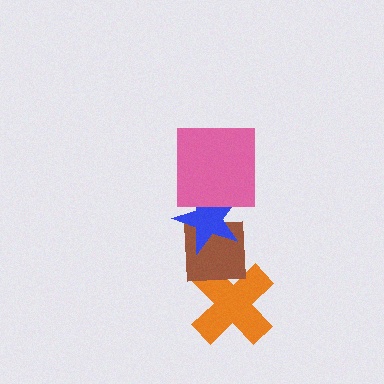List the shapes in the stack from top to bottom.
From top to bottom: the pink square, the blue star, the brown square, the orange cross.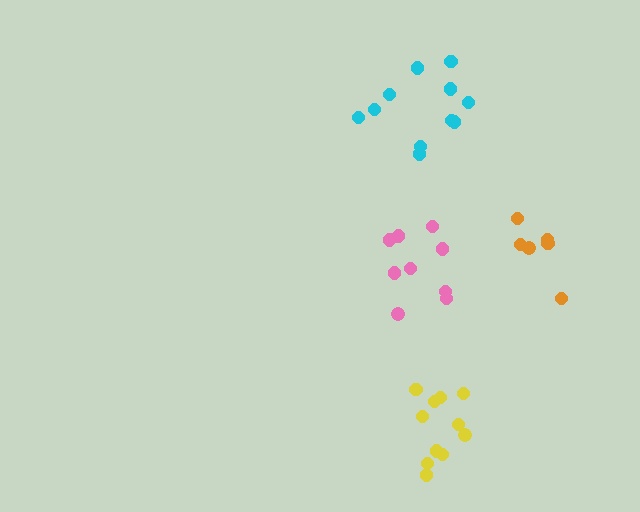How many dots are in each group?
Group 1: 9 dots, Group 2: 11 dots, Group 3: 6 dots, Group 4: 11 dots (37 total).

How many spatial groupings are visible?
There are 4 spatial groupings.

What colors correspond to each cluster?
The clusters are colored: pink, cyan, orange, yellow.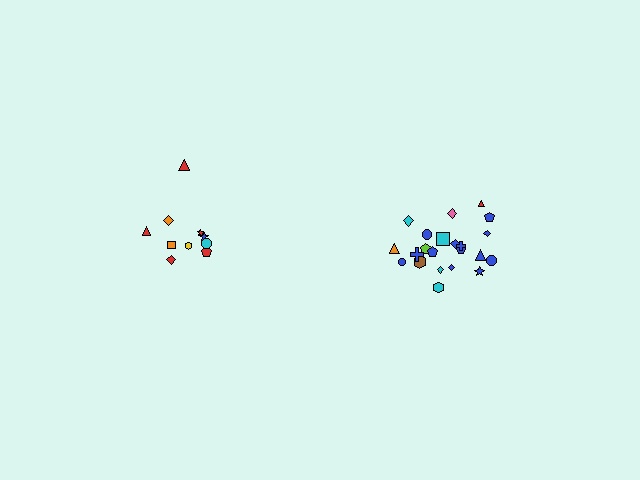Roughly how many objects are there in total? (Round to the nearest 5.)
Roughly 30 objects in total.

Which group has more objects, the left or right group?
The right group.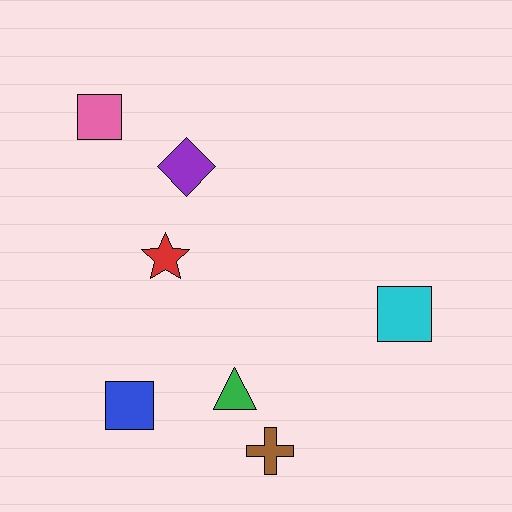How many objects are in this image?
There are 7 objects.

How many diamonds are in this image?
There is 1 diamond.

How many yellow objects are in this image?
There are no yellow objects.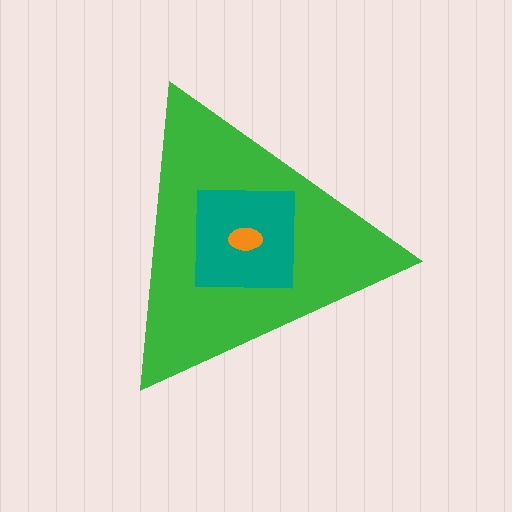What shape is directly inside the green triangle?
The teal square.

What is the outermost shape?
The green triangle.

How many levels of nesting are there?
3.